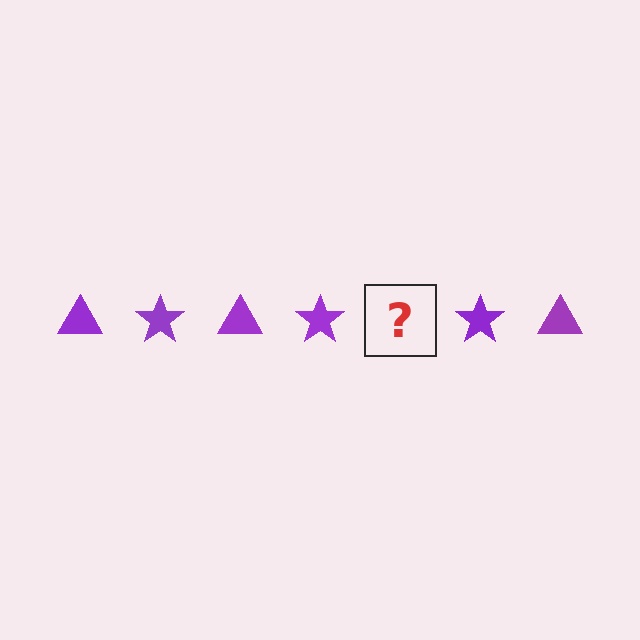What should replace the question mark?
The question mark should be replaced with a purple triangle.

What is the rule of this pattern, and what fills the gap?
The rule is that the pattern cycles through triangle, star shapes in purple. The gap should be filled with a purple triangle.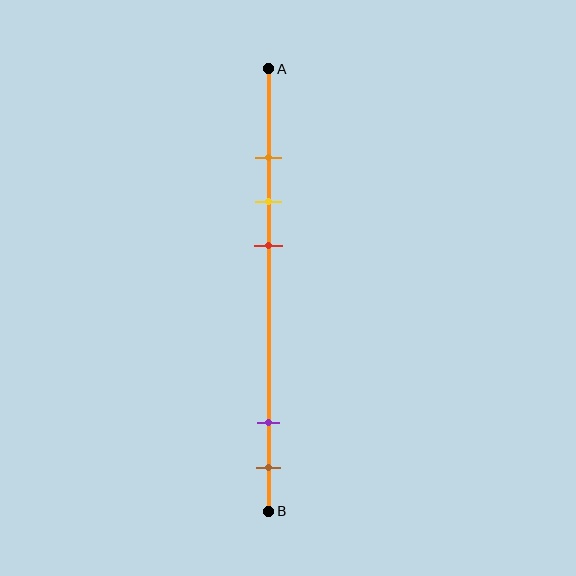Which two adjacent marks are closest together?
The orange and yellow marks are the closest adjacent pair.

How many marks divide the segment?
There are 5 marks dividing the segment.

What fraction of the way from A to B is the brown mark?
The brown mark is approximately 90% (0.9) of the way from A to B.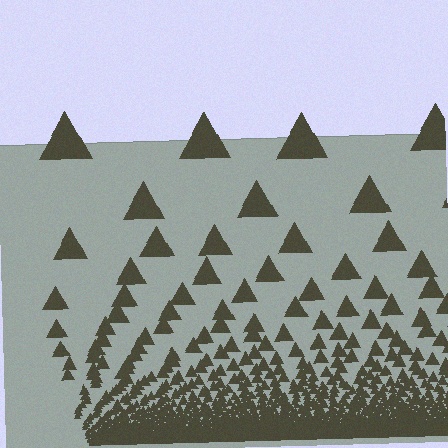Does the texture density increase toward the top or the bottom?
Density increases toward the bottom.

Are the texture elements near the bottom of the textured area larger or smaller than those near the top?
Smaller. The gradient is inverted — elements near the bottom are smaller and denser.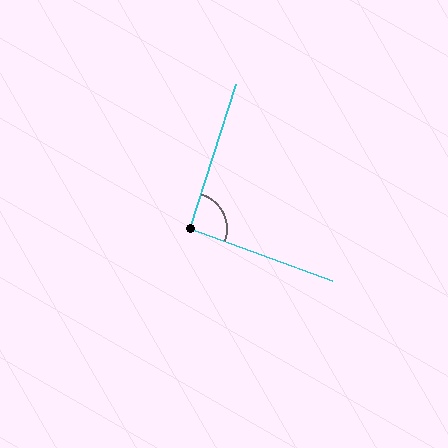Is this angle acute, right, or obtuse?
It is approximately a right angle.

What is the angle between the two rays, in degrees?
Approximately 92 degrees.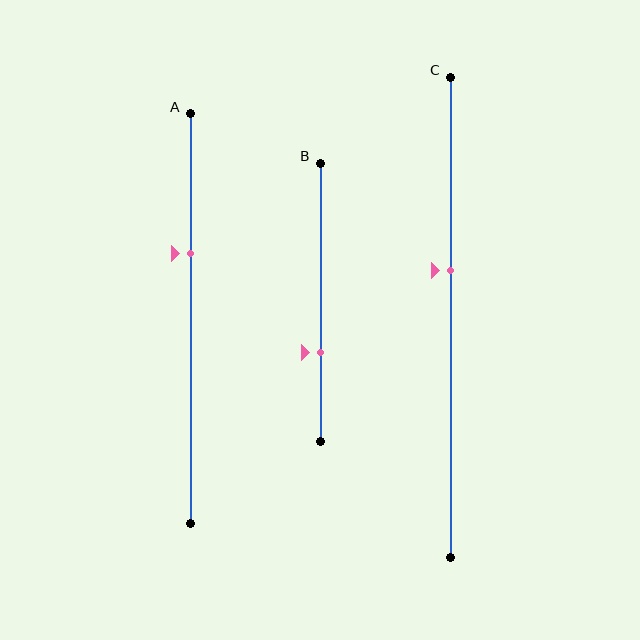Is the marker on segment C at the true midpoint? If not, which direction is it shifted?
No, the marker on segment C is shifted upward by about 10% of the segment length.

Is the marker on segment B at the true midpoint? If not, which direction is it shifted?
No, the marker on segment B is shifted downward by about 18% of the segment length.